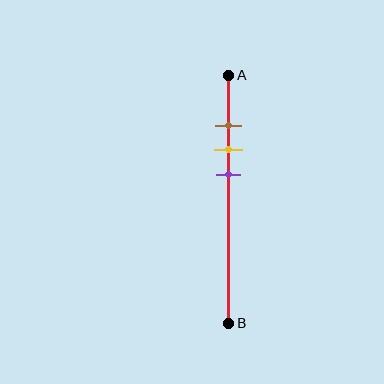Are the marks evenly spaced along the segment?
Yes, the marks are approximately evenly spaced.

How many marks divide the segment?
There are 3 marks dividing the segment.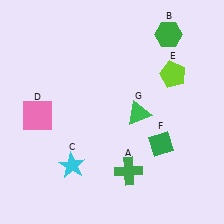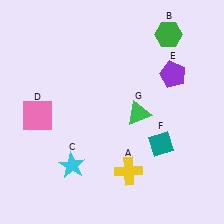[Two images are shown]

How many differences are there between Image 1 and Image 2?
There are 3 differences between the two images.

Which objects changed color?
A changed from green to yellow. E changed from lime to purple. F changed from green to teal.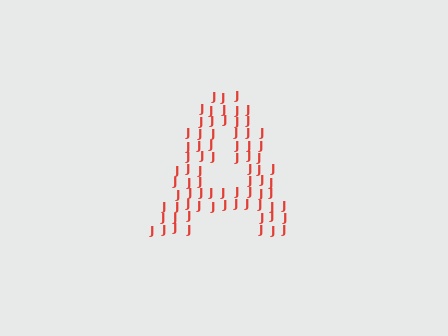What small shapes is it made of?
It is made of small letter J's.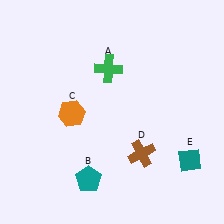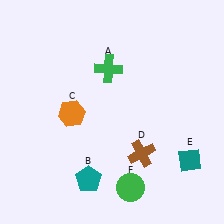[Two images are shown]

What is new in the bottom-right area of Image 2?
A green circle (F) was added in the bottom-right area of Image 2.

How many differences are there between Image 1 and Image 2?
There is 1 difference between the two images.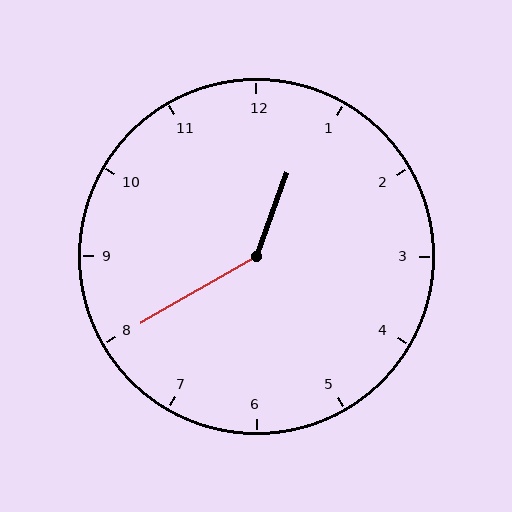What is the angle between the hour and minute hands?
Approximately 140 degrees.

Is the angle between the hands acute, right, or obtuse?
It is obtuse.